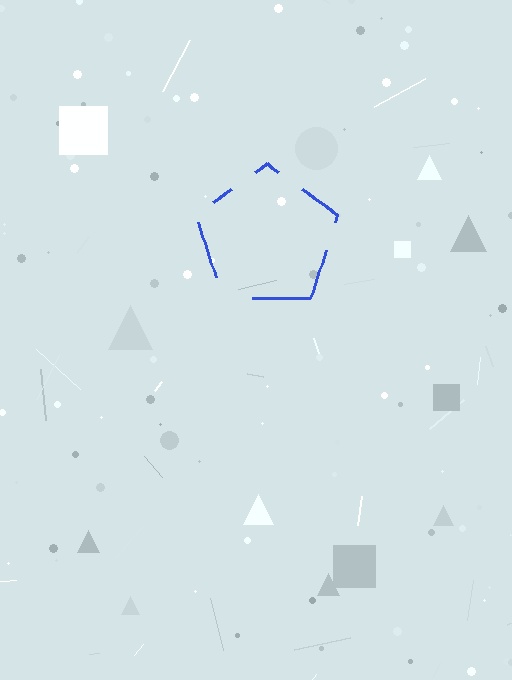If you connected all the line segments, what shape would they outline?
They would outline a pentagon.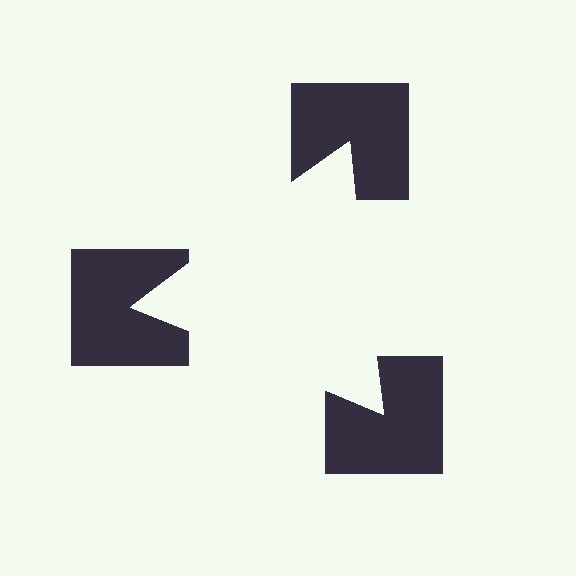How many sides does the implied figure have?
3 sides.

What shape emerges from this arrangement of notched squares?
An illusory triangle — its edges are inferred from the aligned wedge cuts in the notched squares, not physically drawn.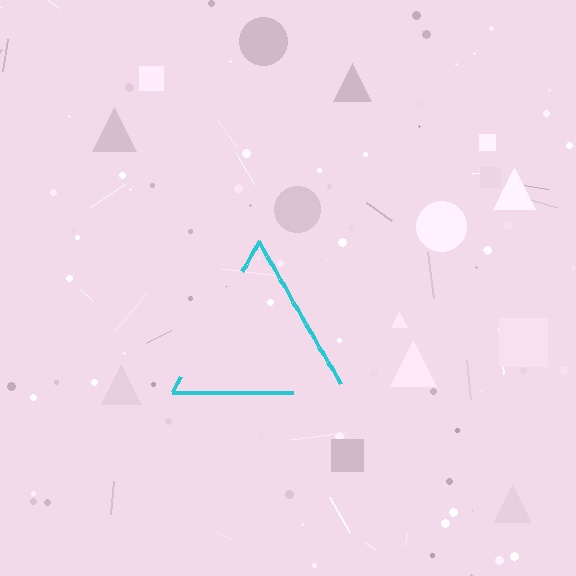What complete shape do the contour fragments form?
The contour fragments form a triangle.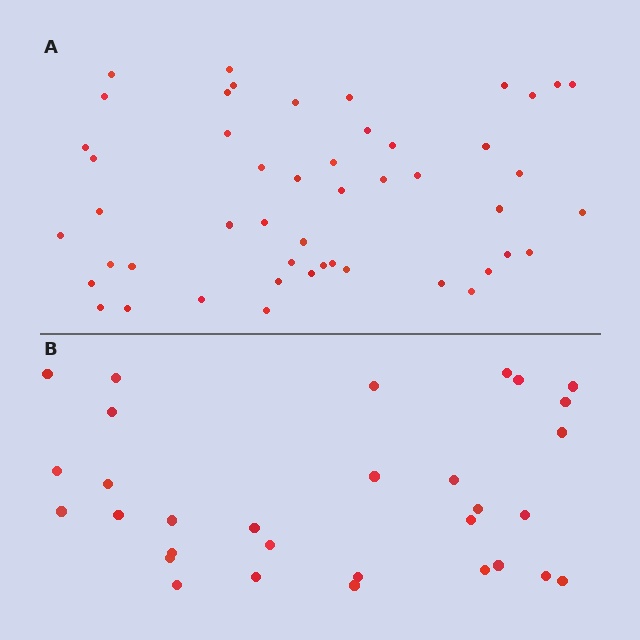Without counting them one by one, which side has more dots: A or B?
Region A (the top region) has more dots.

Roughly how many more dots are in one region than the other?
Region A has approximately 20 more dots than region B.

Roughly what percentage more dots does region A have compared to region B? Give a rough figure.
About 60% more.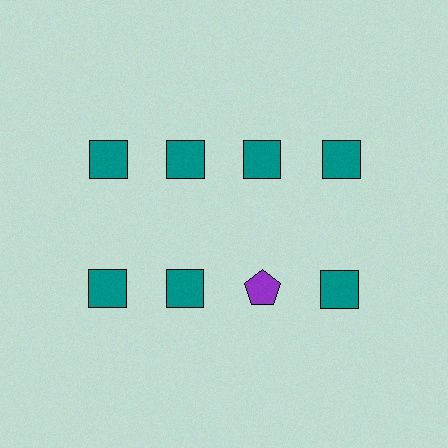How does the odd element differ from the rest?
It differs in both color (purple instead of teal) and shape (pentagon instead of square).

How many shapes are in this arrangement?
There are 8 shapes arranged in a grid pattern.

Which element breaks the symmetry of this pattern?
The purple pentagon in the second row, center column breaks the symmetry. All other shapes are teal squares.